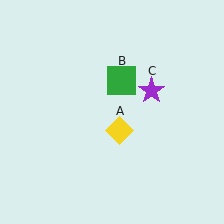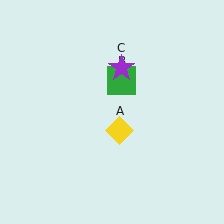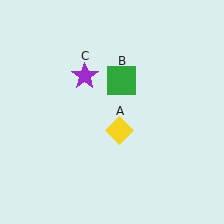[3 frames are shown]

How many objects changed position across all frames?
1 object changed position: purple star (object C).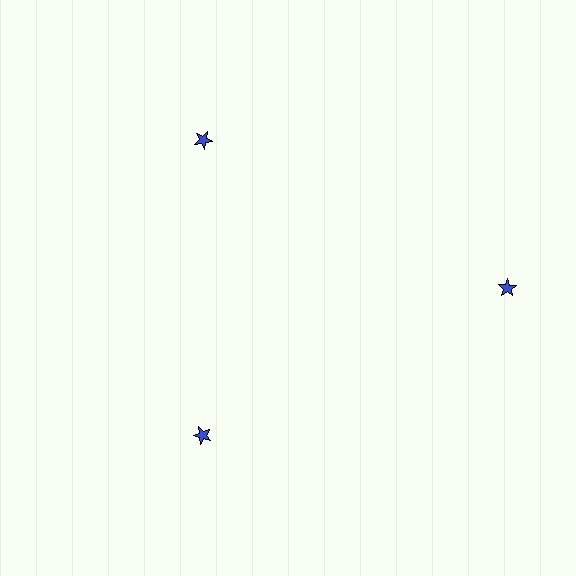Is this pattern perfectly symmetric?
No. The 3 blue stars are arranged in a ring, but one element near the 3 o'clock position is pushed outward from the center, breaking the 3-fold rotational symmetry.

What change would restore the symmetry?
The symmetry would be restored by moving it inward, back onto the ring so that all 3 stars sit at equal angles and equal distance from the center.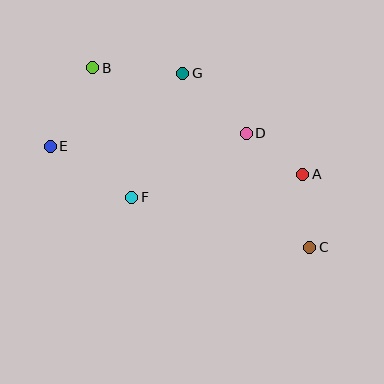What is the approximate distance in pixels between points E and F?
The distance between E and F is approximately 97 pixels.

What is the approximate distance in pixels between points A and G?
The distance between A and G is approximately 157 pixels.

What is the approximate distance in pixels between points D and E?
The distance between D and E is approximately 197 pixels.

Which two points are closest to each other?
Points A and D are closest to each other.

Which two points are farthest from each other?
Points B and C are farthest from each other.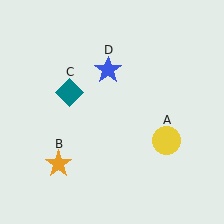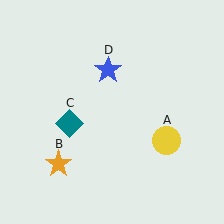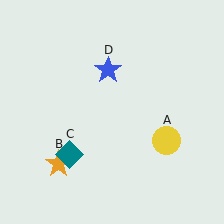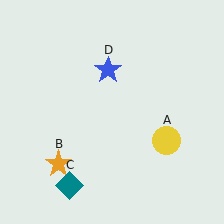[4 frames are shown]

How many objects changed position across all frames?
1 object changed position: teal diamond (object C).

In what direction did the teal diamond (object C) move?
The teal diamond (object C) moved down.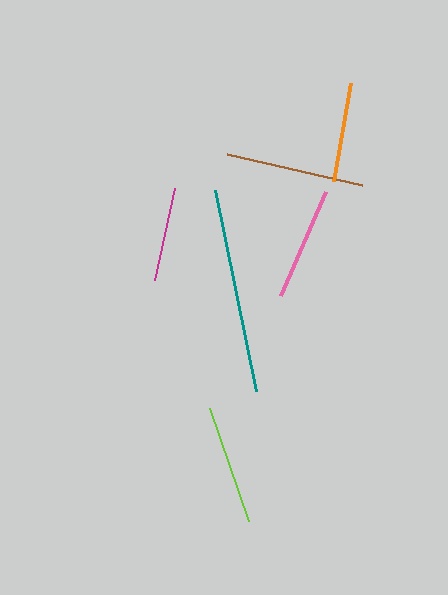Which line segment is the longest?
The teal line is the longest at approximately 205 pixels.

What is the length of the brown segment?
The brown segment is approximately 139 pixels long.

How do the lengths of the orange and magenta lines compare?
The orange and magenta lines are approximately the same length.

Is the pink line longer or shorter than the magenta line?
The pink line is longer than the magenta line.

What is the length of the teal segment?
The teal segment is approximately 205 pixels long.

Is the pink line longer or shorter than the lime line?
The lime line is longer than the pink line.